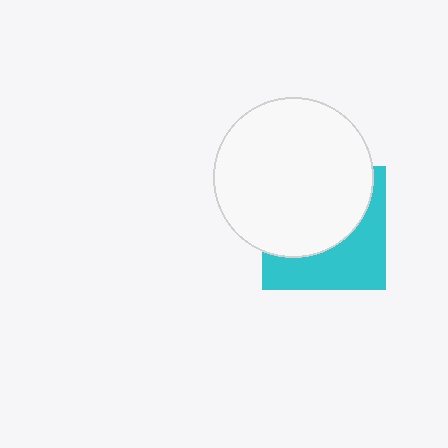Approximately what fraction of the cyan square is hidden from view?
Roughly 58% of the cyan square is hidden behind the white circle.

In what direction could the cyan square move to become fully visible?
The cyan square could move down. That would shift it out from behind the white circle entirely.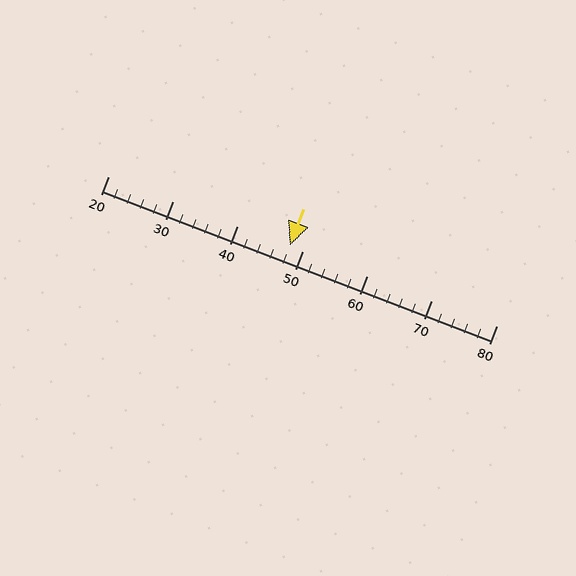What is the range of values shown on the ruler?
The ruler shows values from 20 to 80.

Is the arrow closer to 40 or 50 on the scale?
The arrow is closer to 50.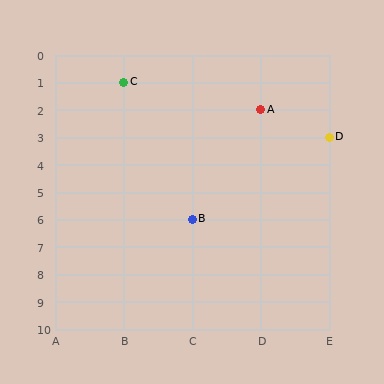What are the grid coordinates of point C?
Point C is at grid coordinates (B, 1).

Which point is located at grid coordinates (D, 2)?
Point A is at (D, 2).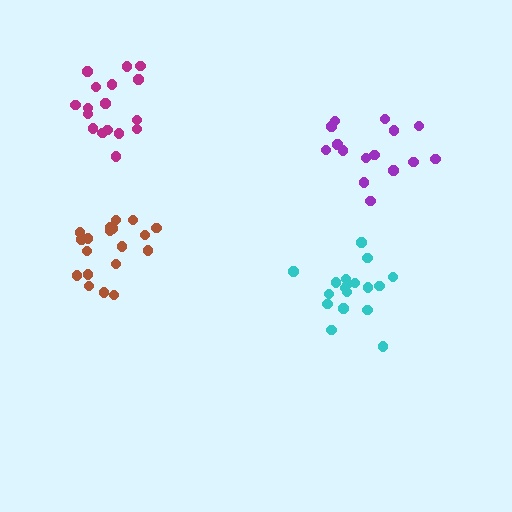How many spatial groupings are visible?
There are 4 spatial groupings.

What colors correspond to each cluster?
The clusters are colored: cyan, magenta, purple, brown.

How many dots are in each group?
Group 1: 19 dots, Group 2: 17 dots, Group 3: 15 dots, Group 4: 19 dots (70 total).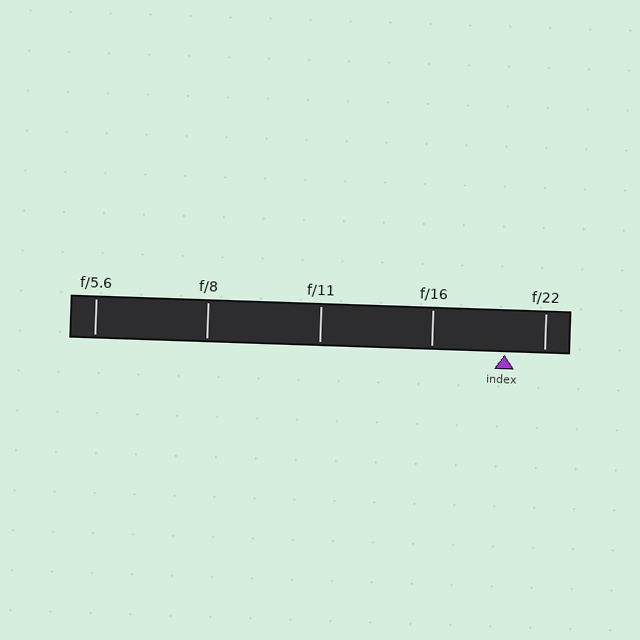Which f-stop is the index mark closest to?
The index mark is closest to f/22.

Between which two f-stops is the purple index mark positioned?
The index mark is between f/16 and f/22.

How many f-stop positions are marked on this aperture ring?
There are 5 f-stop positions marked.